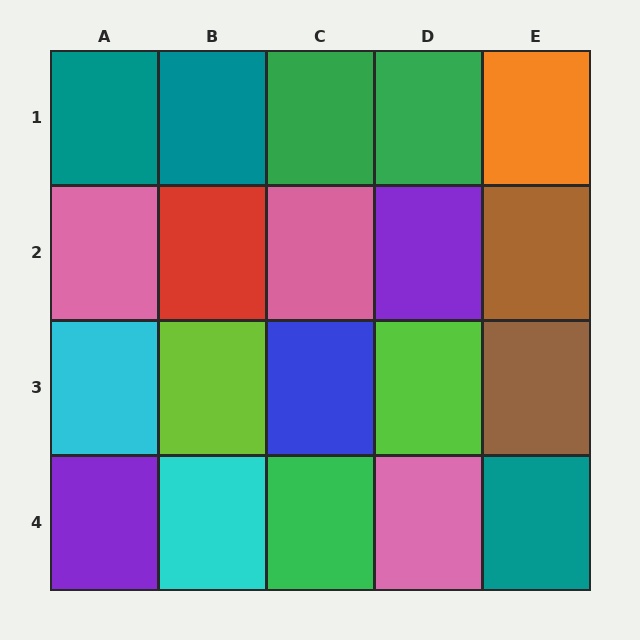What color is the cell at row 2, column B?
Red.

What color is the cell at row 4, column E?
Teal.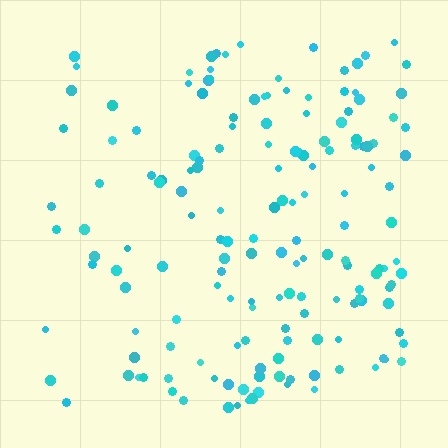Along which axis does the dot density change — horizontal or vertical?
Horizontal.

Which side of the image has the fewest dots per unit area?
The left.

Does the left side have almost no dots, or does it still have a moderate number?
Still a moderate number, just noticeably fewer than the right.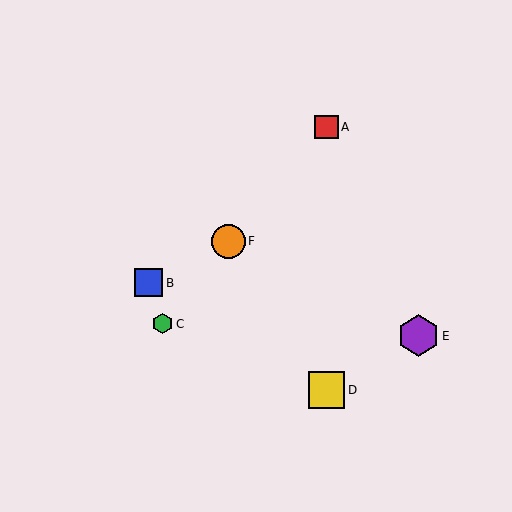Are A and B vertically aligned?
No, A is at x≈326 and B is at x≈148.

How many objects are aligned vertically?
2 objects (A, D) are aligned vertically.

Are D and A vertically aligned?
Yes, both are at x≈326.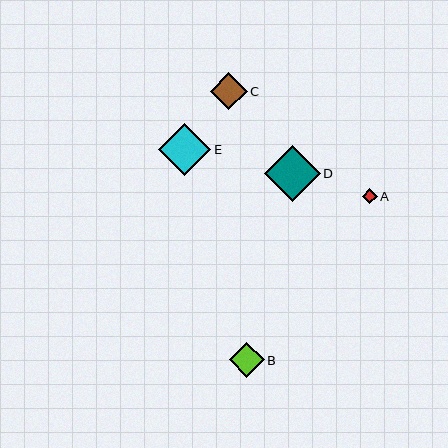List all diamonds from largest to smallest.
From largest to smallest: D, E, C, B, A.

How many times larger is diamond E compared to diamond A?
Diamond E is approximately 3.4 times the size of diamond A.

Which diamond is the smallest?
Diamond A is the smallest with a size of approximately 15 pixels.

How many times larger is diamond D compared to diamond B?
Diamond D is approximately 1.6 times the size of diamond B.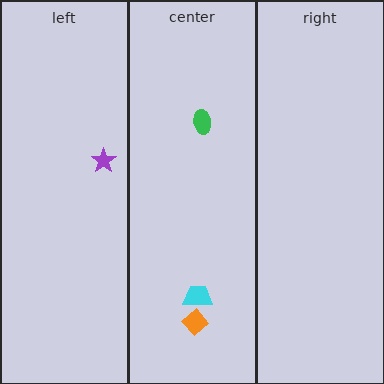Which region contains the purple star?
The left region.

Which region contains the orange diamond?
The center region.